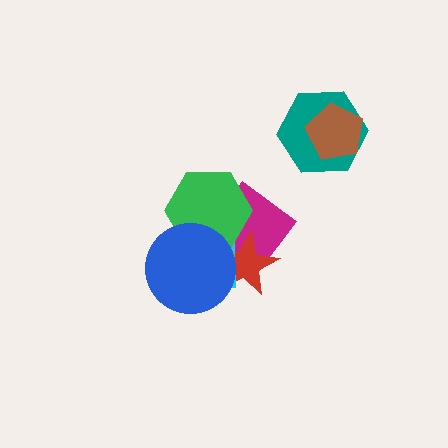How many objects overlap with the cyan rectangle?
4 objects overlap with the cyan rectangle.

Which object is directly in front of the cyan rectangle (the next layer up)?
The green hexagon is directly in front of the cyan rectangle.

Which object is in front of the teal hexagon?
The brown pentagon is in front of the teal hexagon.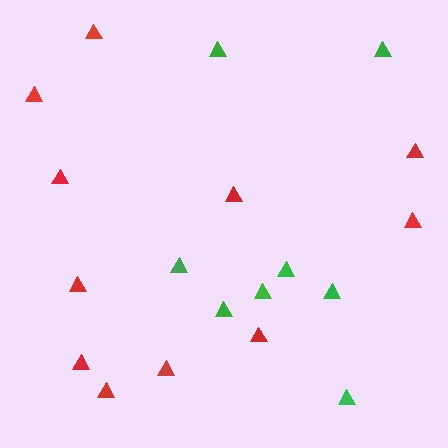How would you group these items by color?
There are 2 groups: one group of red triangles (11) and one group of green triangles (8).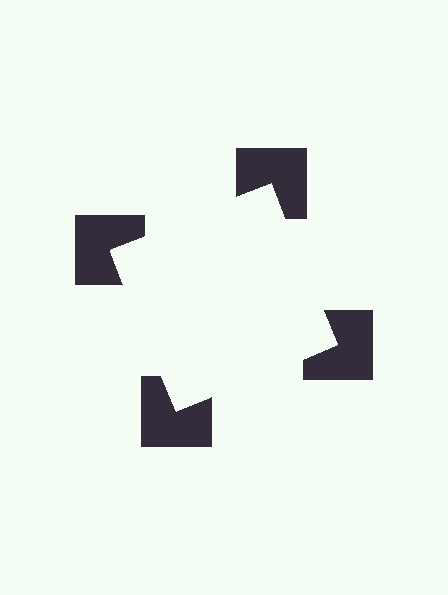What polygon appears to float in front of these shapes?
An illusory square — its edges are inferred from the aligned wedge cuts in the notched squares, not physically drawn.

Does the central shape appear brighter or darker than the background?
It typically appears slightly brighter than the background, even though no actual brightness change is drawn.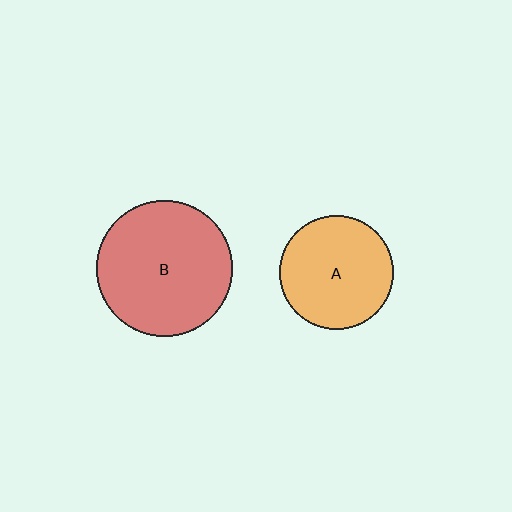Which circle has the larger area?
Circle B (red).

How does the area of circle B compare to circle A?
Approximately 1.4 times.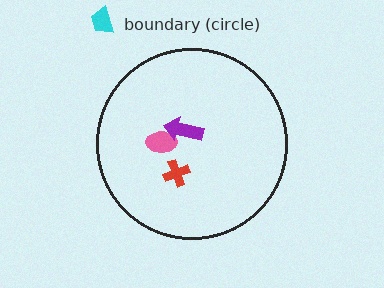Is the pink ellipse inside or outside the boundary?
Inside.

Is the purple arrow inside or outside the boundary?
Inside.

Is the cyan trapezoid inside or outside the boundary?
Outside.